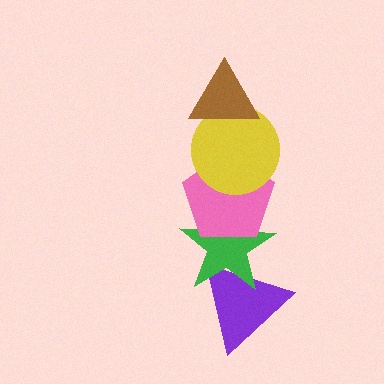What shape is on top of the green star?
The pink pentagon is on top of the green star.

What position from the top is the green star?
The green star is 4th from the top.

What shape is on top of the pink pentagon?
The yellow circle is on top of the pink pentagon.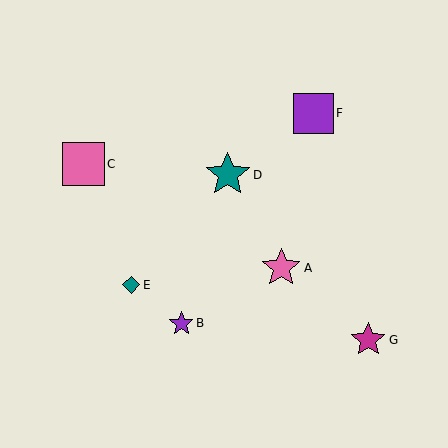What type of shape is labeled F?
Shape F is a purple square.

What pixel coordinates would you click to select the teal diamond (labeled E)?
Click at (131, 285) to select the teal diamond E.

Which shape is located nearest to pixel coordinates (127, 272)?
The teal diamond (labeled E) at (131, 285) is nearest to that location.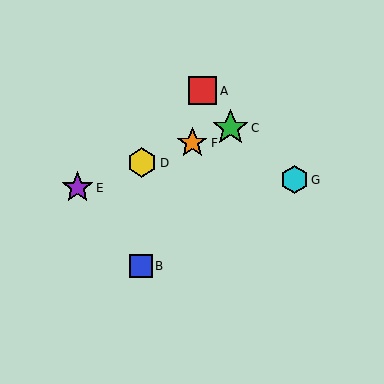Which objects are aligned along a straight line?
Objects C, D, E, F are aligned along a straight line.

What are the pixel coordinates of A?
Object A is at (203, 91).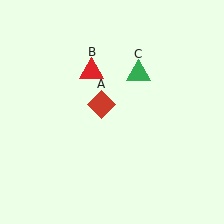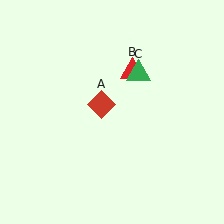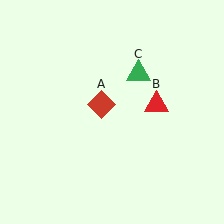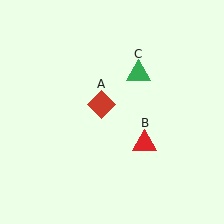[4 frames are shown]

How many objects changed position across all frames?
1 object changed position: red triangle (object B).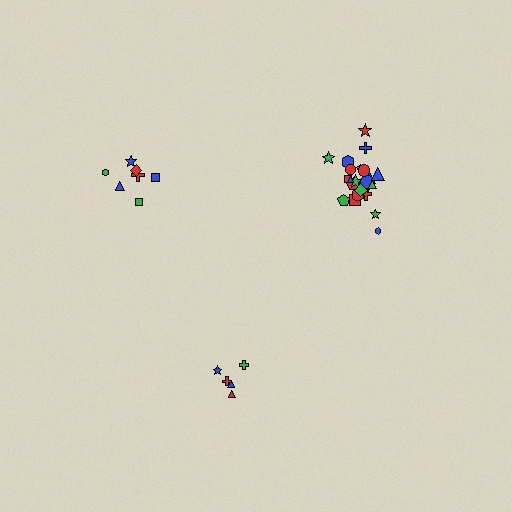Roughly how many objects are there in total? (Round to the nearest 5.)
Roughly 35 objects in total.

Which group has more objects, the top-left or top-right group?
The top-right group.